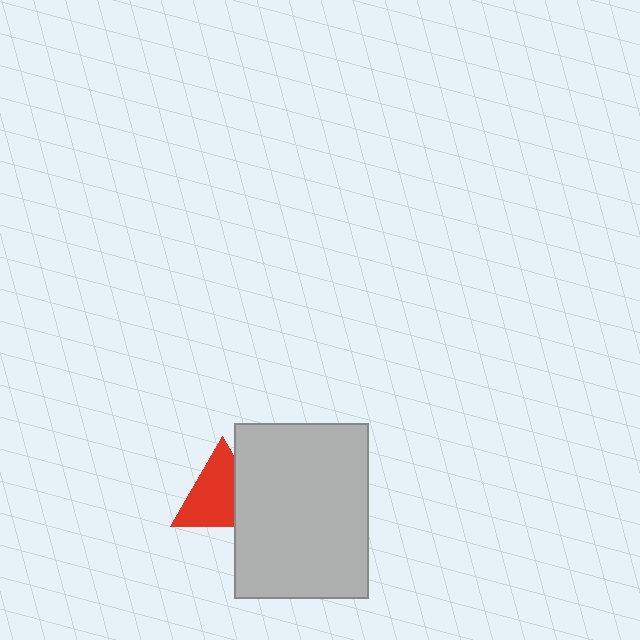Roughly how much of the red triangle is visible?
Most of it is visible (roughly 69%).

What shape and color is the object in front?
The object in front is a light gray rectangle.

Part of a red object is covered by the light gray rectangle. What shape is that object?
It is a triangle.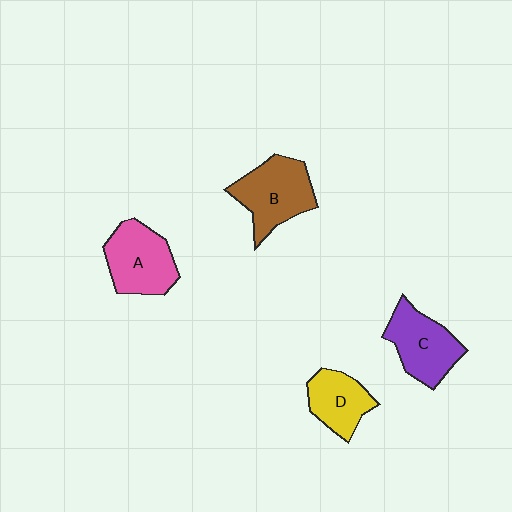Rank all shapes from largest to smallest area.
From largest to smallest: B (brown), A (pink), C (purple), D (yellow).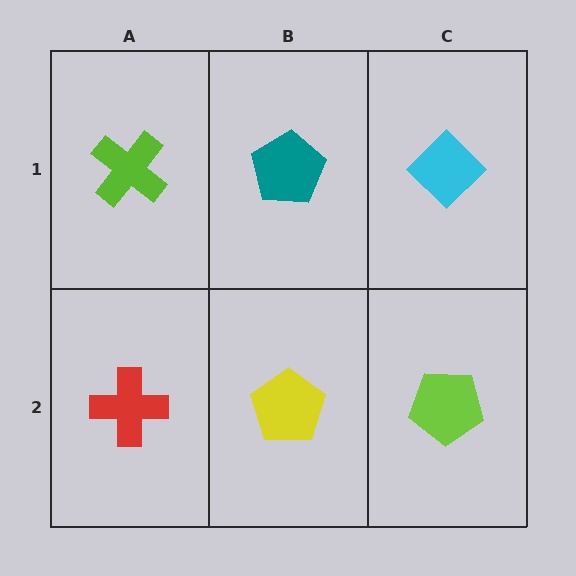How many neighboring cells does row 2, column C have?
2.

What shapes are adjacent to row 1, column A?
A red cross (row 2, column A), a teal pentagon (row 1, column B).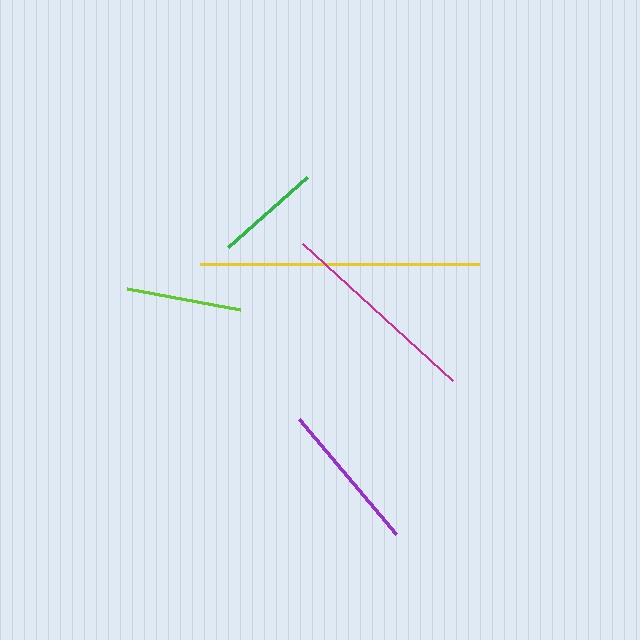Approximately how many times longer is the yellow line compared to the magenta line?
The yellow line is approximately 1.4 times the length of the magenta line.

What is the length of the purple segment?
The purple segment is approximately 151 pixels long.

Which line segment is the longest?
The yellow line is the longest at approximately 280 pixels.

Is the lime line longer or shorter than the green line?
The lime line is longer than the green line.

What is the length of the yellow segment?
The yellow segment is approximately 280 pixels long.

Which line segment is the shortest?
The green line is the shortest at approximately 106 pixels.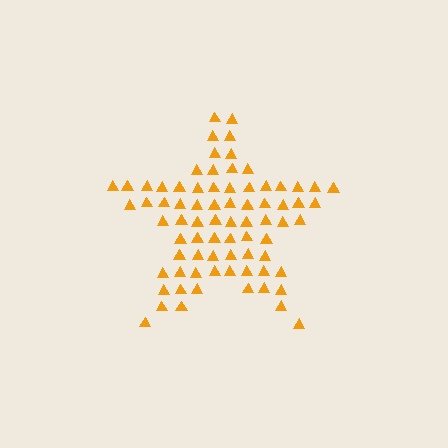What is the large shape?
The large shape is a star.